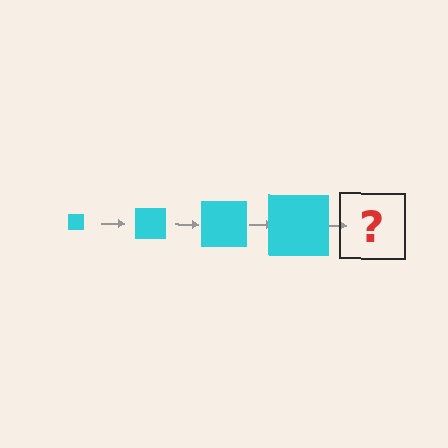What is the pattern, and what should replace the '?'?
The pattern is that the square gets progressively larger each step. The '?' should be a cyan square, larger than the previous one.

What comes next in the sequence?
The next element should be a cyan square, larger than the previous one.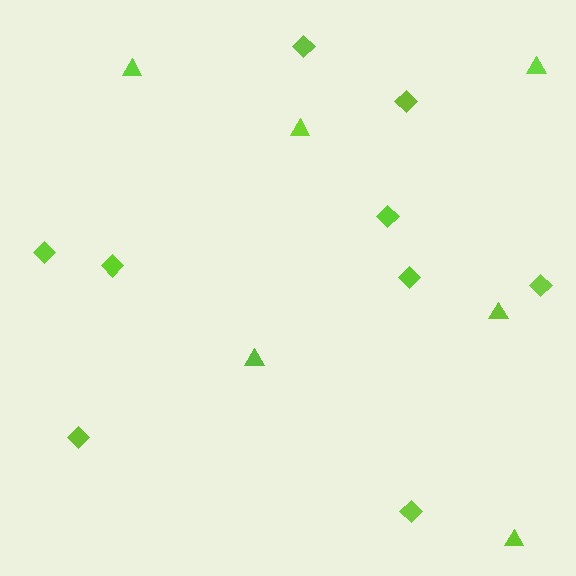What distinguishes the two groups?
There are 2 groups: one group of diamonds (9) and one group of triangles (6).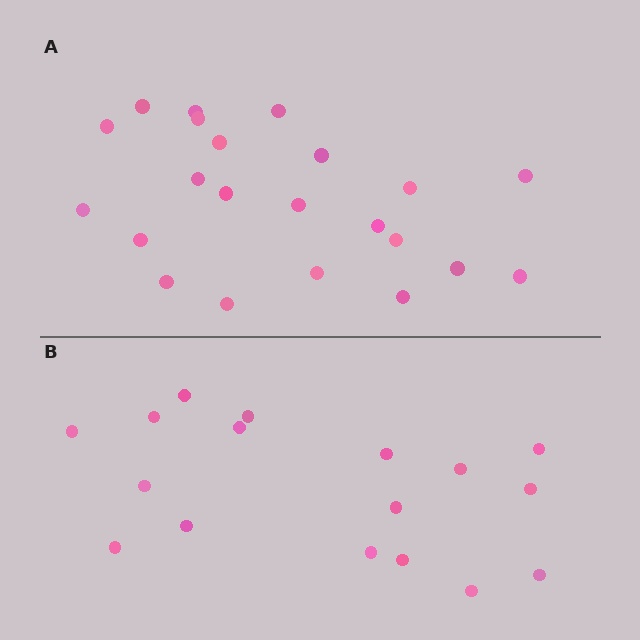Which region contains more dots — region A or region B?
Region A (the top region) has more dots.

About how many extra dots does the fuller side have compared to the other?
Region A has about 5 more dots than region B.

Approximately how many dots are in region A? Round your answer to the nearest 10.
About 20 dots. (The exact count is 22, which rounds to 20.)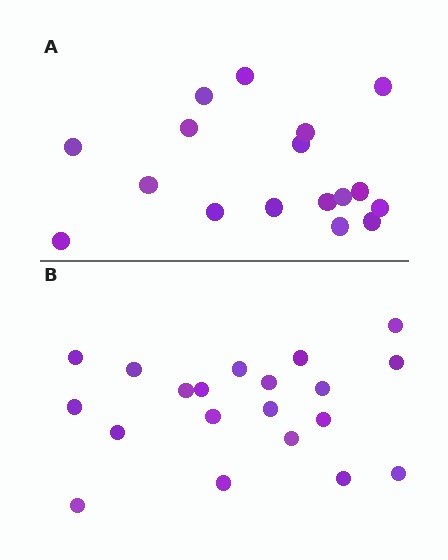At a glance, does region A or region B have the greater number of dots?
Region B (the bottom region) has more dots.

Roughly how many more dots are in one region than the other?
Region B has just a few more — roughly 2 or 3 more dots than region A.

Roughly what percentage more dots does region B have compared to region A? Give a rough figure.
About 20% more.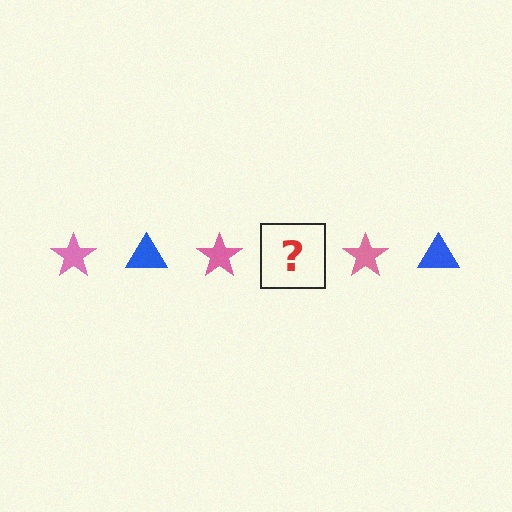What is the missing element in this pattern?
The missing element is a blue triangle.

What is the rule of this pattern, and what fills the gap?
The rule is that the pattern alternates between pink star and blue triangle. The gap should be filled with a blue triangle.